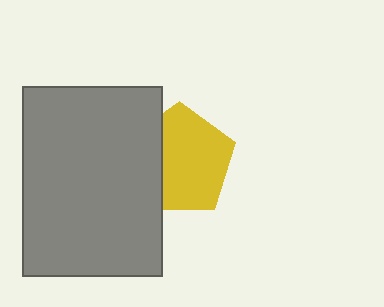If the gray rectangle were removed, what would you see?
You would see the complete yellow pentagon.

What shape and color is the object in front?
The object in front is a gray rectangle.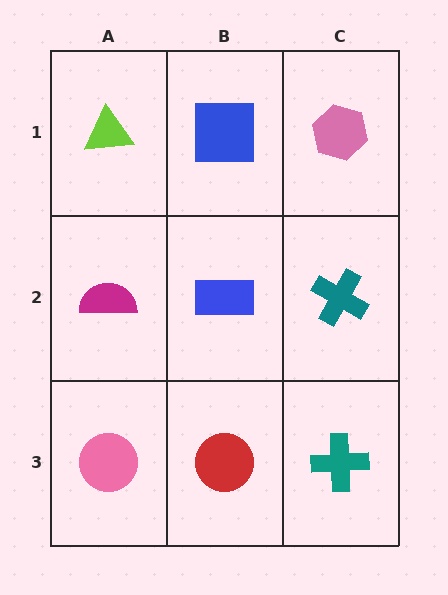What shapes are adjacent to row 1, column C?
A teal cross (row 2, column C), a blue square (row 1, column B).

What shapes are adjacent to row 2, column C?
A pink hexagon (row 1, column C), a teal cross (row 3, column C), a blue rectangle (row 2, column B).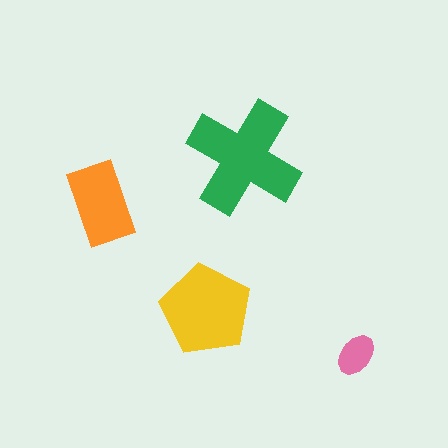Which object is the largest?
The green cross.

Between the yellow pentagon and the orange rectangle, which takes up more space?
The yellow pentagon.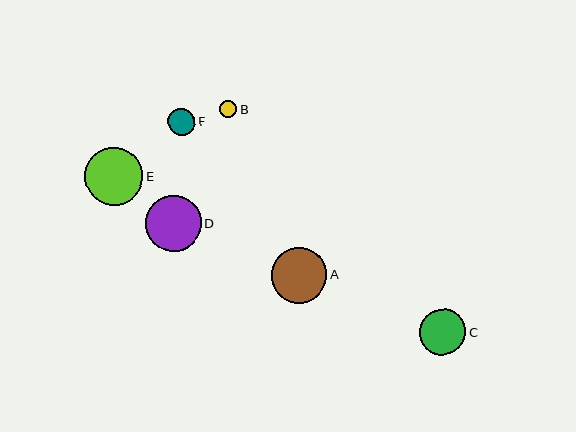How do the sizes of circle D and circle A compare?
Circle D and circle A are approximately the same size.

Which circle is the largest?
Circle E is the largest with a size of approximately 58 pixels.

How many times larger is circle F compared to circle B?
Circle F is approximately 1.6 times the size of circle B.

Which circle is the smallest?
Circle B is the smallest with a size of approximately 17 pixels.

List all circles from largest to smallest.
From largest to smallest: E, D, A, C, F, B.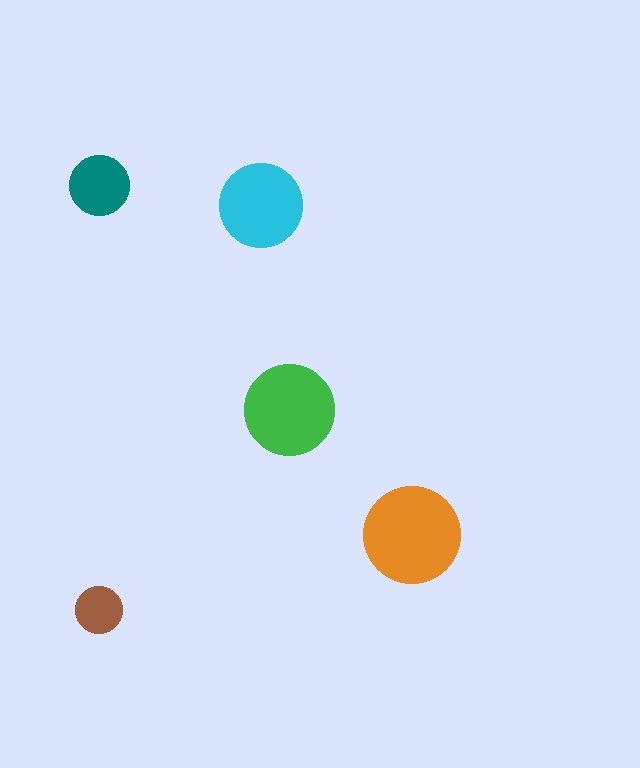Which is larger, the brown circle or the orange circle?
The orange one.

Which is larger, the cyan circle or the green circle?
The green one.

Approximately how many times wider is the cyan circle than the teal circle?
About 1.5 times wider.